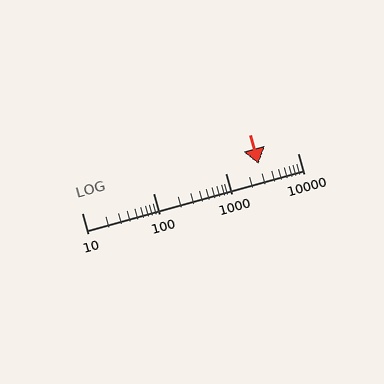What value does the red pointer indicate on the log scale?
The pointer indicates approximately 2900.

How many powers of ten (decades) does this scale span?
The scale spans 3 decades, from 10 to 10000.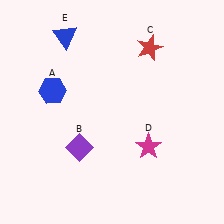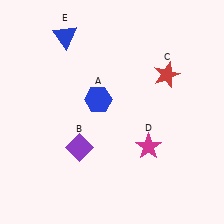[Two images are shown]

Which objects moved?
The objects that moved are: the blue hexagon (A), the red star (C).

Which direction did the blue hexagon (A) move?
The blue hexagon (A) moved right.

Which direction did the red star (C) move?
The red star (C) moved down.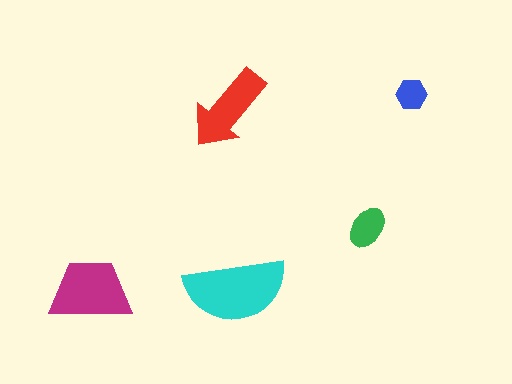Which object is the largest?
The cyan semicircle.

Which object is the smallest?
The blue hexagon.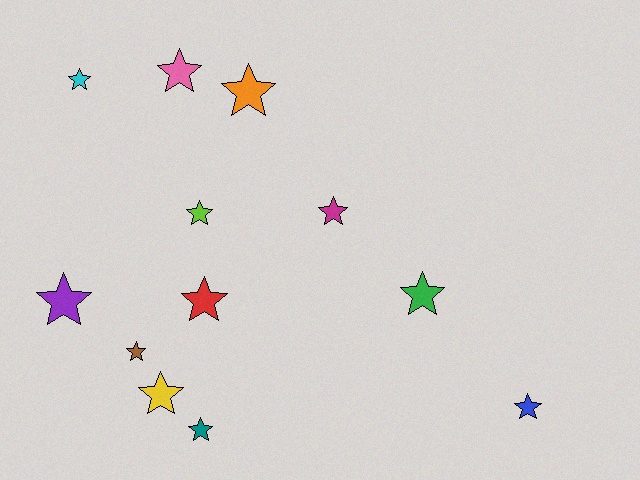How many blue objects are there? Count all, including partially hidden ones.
There is 1 blue object.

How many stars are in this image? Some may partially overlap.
There are 12 stars.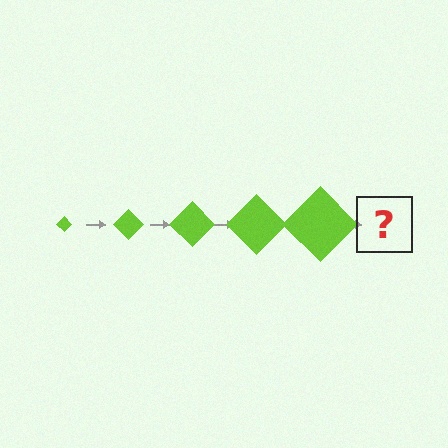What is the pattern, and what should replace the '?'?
The pattern is that the diamond gets progressively larger each step. The '?' should be a lime diamond, larger than the previous one.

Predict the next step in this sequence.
The next step is a lime diamond, larger than the previous one.